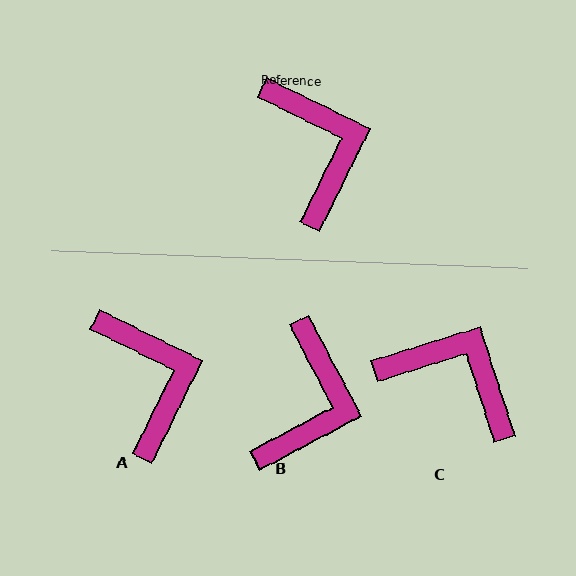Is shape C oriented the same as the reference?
No, it is off by about 44 degrees.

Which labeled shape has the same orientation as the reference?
A.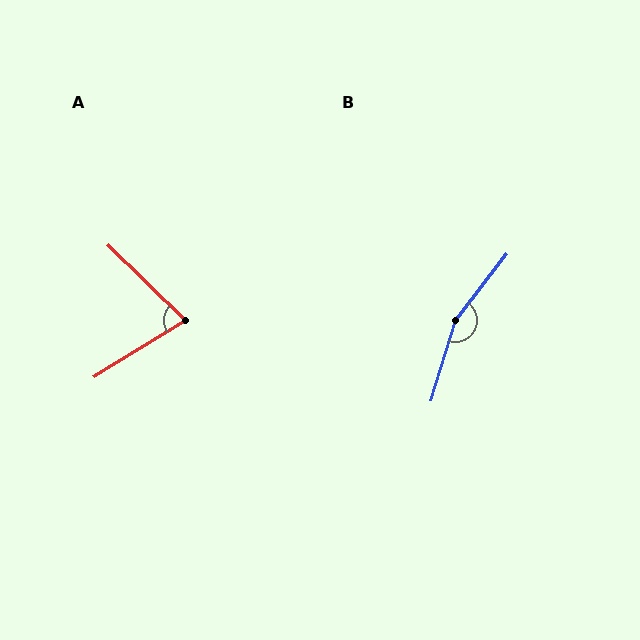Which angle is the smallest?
A, at approximately 76 degrees.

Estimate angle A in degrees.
Approximately 76 degrees.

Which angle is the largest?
B, at approximately 160 degrees.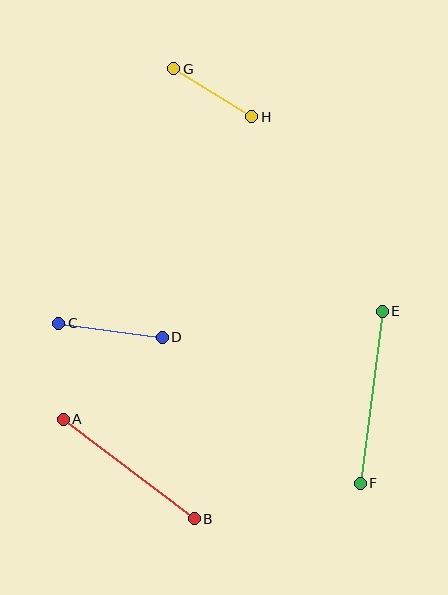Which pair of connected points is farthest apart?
Points E and F are farthest apart.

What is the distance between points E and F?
The distance is approximately 174 pixels.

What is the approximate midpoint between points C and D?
The midpoint is at approximately (110, 330) pixels.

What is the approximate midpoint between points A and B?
The midpoint is at approximately (129, 469) pixels.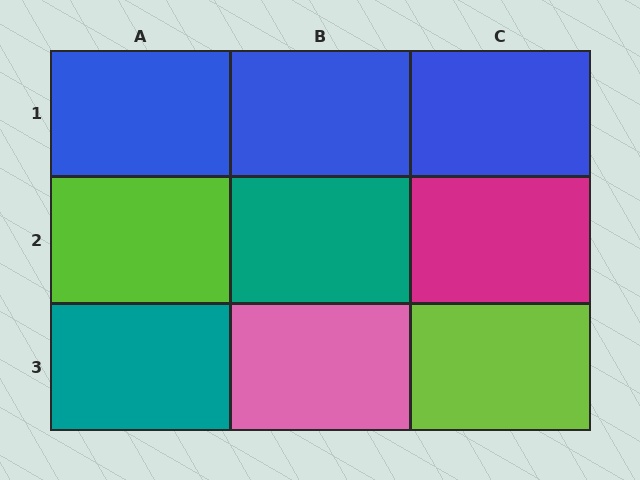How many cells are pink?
1 cell is pink.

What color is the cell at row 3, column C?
Lime.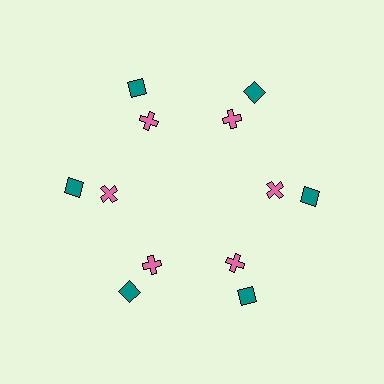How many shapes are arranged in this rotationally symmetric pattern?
There are 12 shapes, arranged in 6 groups of 2.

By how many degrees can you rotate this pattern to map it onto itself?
The pattern maps onto itself every 60 degrees of rotation.